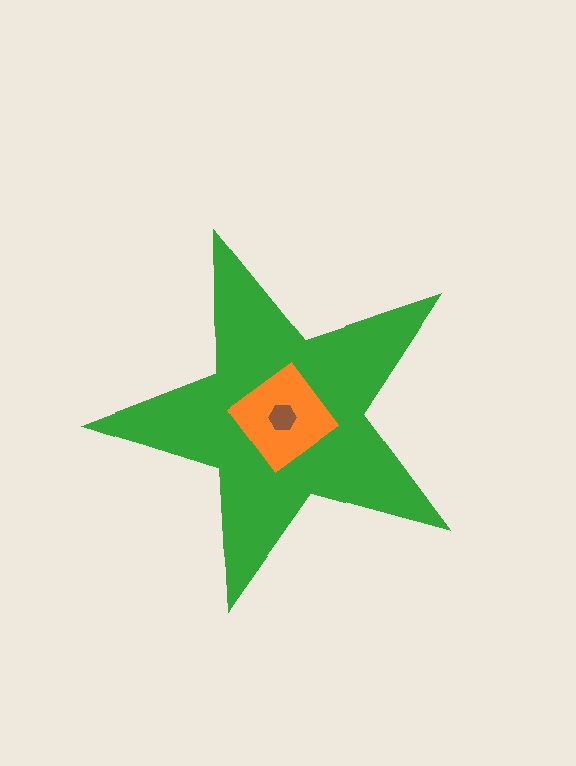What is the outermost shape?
The green star.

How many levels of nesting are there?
3.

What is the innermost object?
The brown hexagon.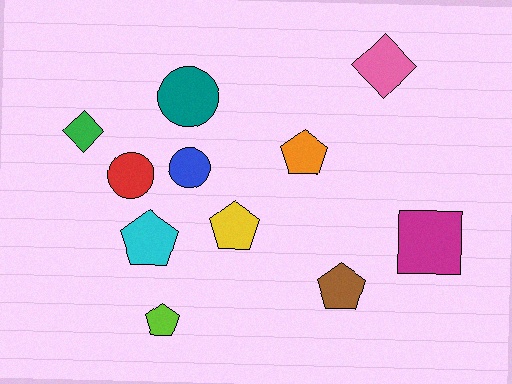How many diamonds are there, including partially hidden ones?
There are 2 diamonds.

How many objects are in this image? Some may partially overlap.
There are 11 objects.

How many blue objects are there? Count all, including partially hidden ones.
There is 1 blue object.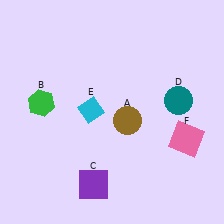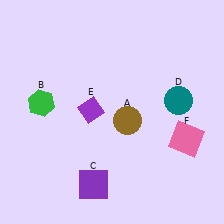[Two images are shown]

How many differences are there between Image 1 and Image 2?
There is 1 difference between the two images.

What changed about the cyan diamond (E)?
In Image 1, E is cyan. In Image 2, it changed to purple.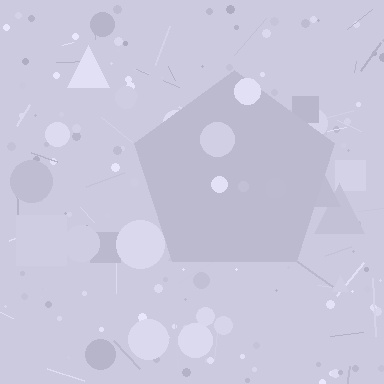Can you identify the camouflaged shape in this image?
The camouflaged shape is a pentagon.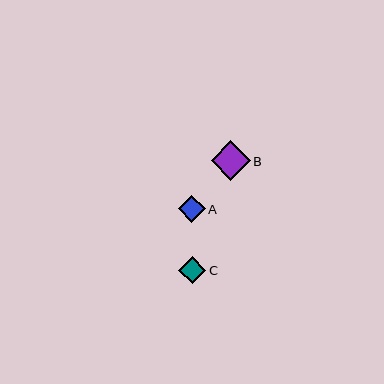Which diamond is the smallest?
Diamond A is the smallest with a size of approximately 27 pixels.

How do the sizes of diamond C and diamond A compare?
Diamond C and diamond A are approximately the same size.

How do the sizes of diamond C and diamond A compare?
Diamond C and diamond A are approximately the same size.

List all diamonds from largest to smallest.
From largest to smallest: B, C, A.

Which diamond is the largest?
Diamond B is the largest with a size of approximately 39 pixels.